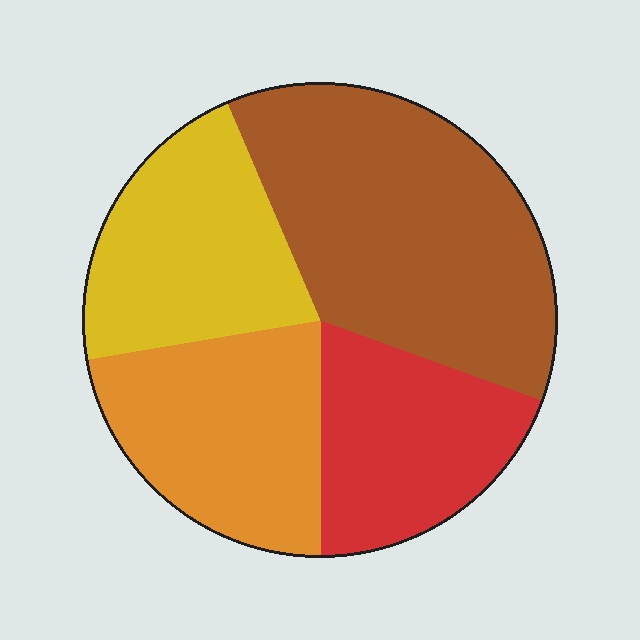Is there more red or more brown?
Brown.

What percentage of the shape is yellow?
Yellow takes up about one fifth (1/5) of the shape.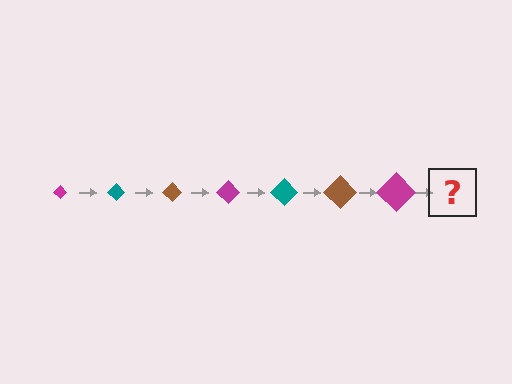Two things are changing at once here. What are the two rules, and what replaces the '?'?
The two rules are that the diamond grows larger each step and the color cycles through magenta, teal, and brown. The '?' should be a teal diamond, larger than the previous one.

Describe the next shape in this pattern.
It should be a teal diamond, larger than the previous one.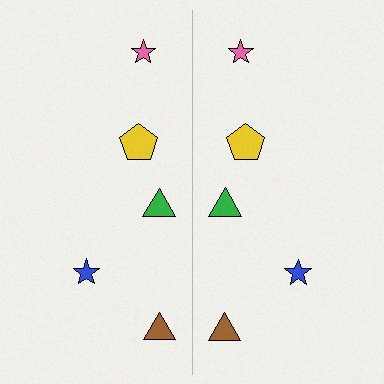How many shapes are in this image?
There are 10 shapes in this image.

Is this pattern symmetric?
Yes, this pattern has bilateral (reflection) symmetry.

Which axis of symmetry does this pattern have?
The pattern has a vertical axis of symmetry running through the center of the image.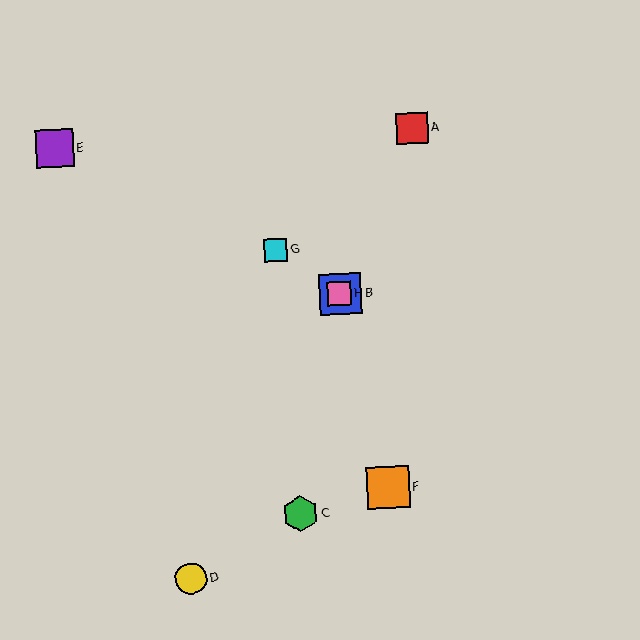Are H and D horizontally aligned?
No, H is at y≈294 and D is at y≈578.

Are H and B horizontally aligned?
Yes, both are at y≈294.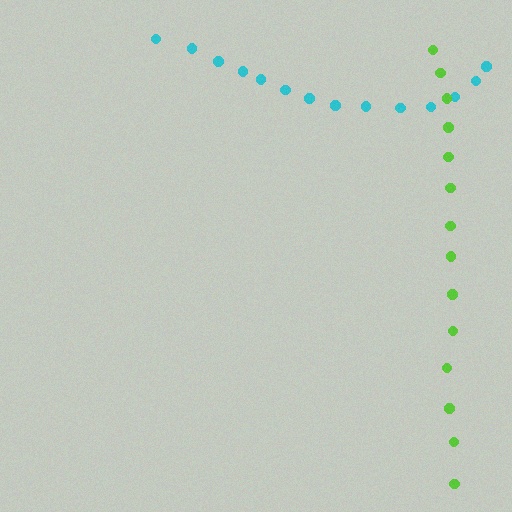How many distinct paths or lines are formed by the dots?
There are 2 distinct paths.